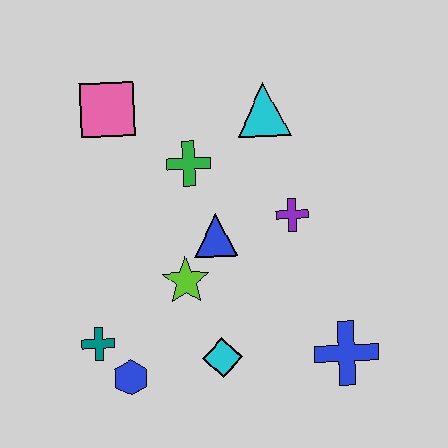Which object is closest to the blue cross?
The cyan diamond is closest to the blue cross.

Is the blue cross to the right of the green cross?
Yes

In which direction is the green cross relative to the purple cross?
The green cross is to the left of the purple cross.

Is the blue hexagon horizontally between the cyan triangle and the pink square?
Yes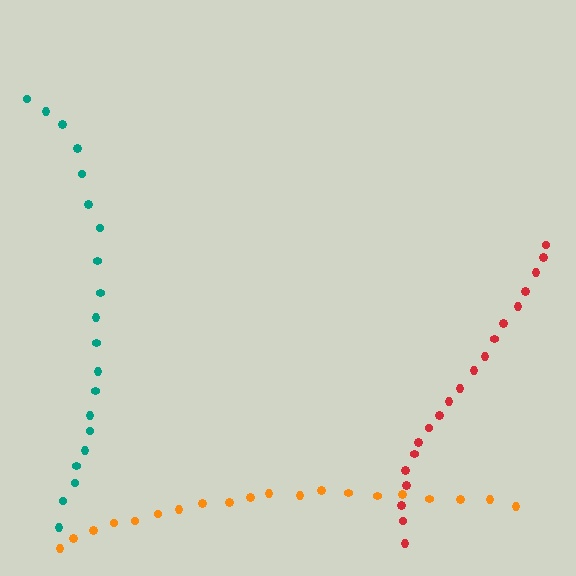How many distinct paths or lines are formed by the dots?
There are 3 distinct paths.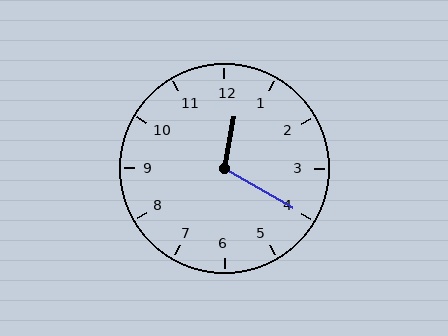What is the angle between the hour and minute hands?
Approximately 110 degrees.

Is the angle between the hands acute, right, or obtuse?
It is obtuse.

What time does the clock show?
12:20.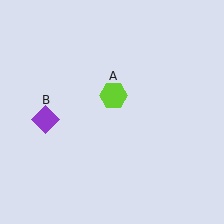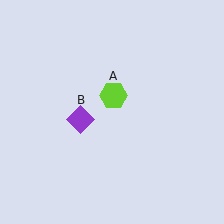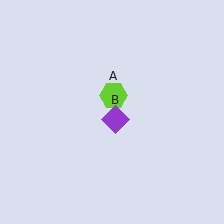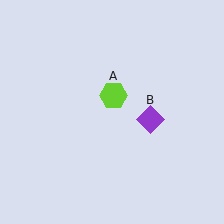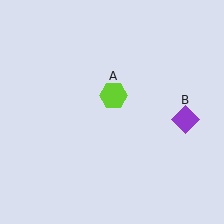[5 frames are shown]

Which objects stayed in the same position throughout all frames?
Lime hexagon (object A) remained stationary.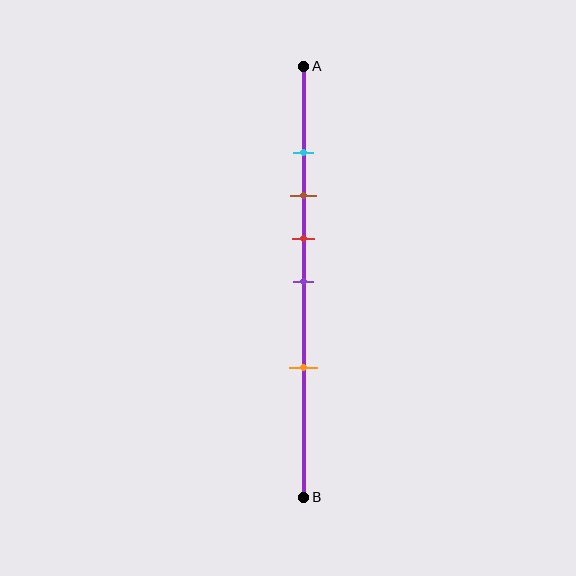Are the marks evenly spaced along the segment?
No, the marks are not evenly spaced.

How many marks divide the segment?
There are 5 marks dividing the segment.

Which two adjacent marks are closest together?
The cyan and brown marks are the closest adjacent pair.